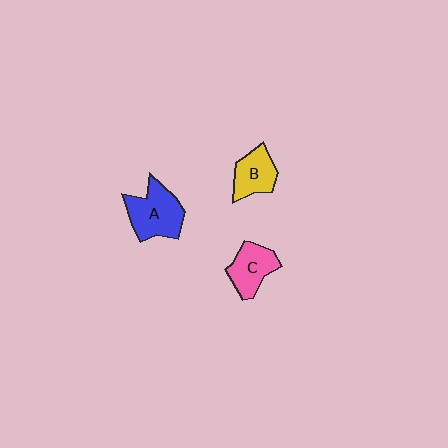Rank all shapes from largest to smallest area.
From largest to smallest: A (blue), C (pink), B (yellow).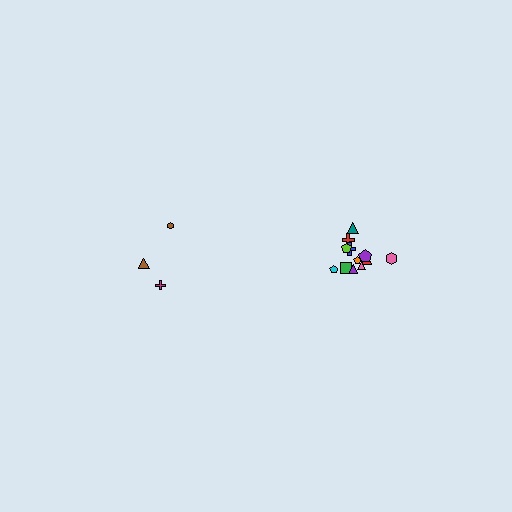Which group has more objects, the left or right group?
The right group.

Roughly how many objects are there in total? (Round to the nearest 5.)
Roughly 15 objects in total.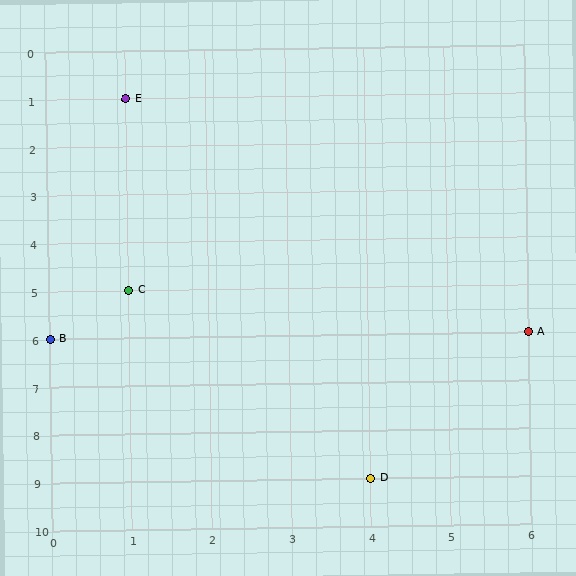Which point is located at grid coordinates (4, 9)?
Point D is at (4, 9).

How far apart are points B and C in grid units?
Points B and C are 1 column and 1 row apart (about 1.4 grid units diagonally).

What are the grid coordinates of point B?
Point B is at grid coordinates (0, 6).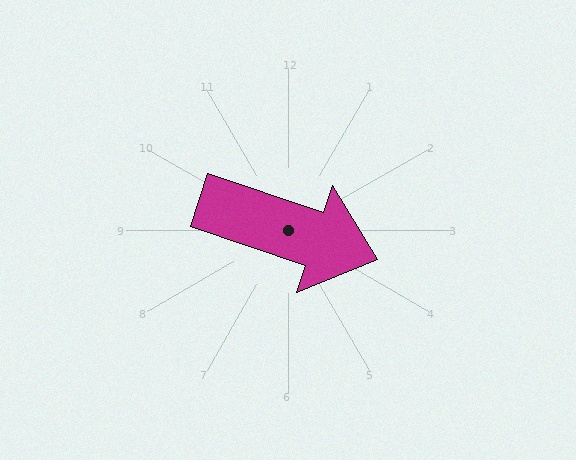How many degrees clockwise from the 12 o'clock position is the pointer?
Approximately 108 degrees.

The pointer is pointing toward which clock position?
Roughly 4 o'clock.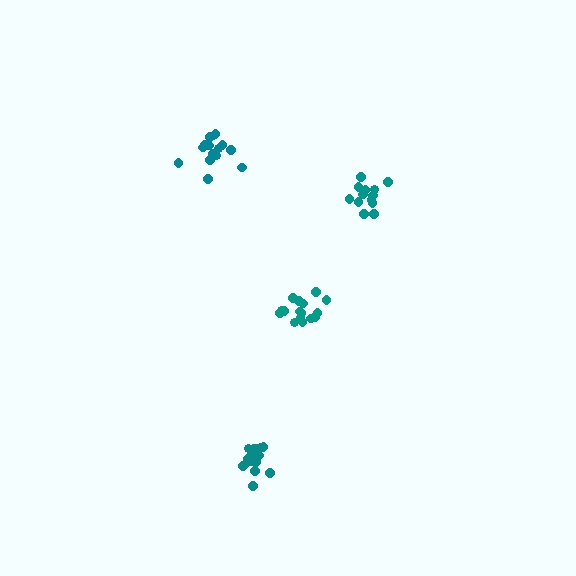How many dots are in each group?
Group 1: 16 dots, Group 2: 13 dots, Group 3: 16 dots, Group 4: 16 dots (61 total).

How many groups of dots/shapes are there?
There are 4 groups.